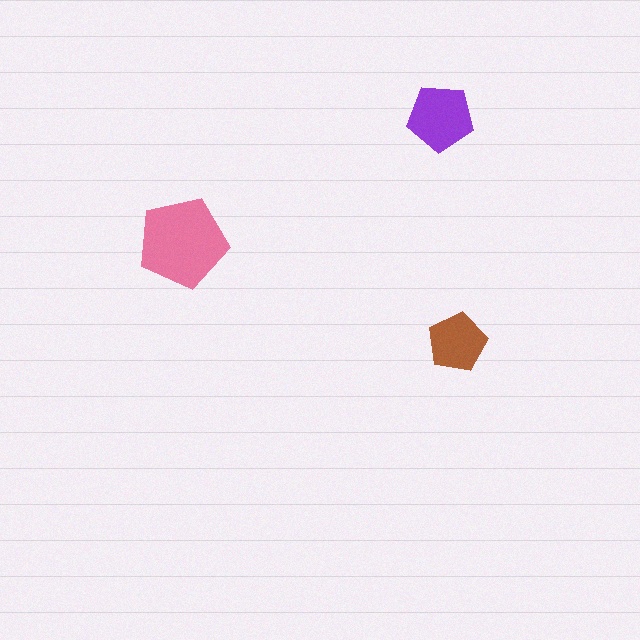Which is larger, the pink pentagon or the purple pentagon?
The pink one.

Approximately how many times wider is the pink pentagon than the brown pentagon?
About 1.5 times wider.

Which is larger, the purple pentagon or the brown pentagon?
The purple one.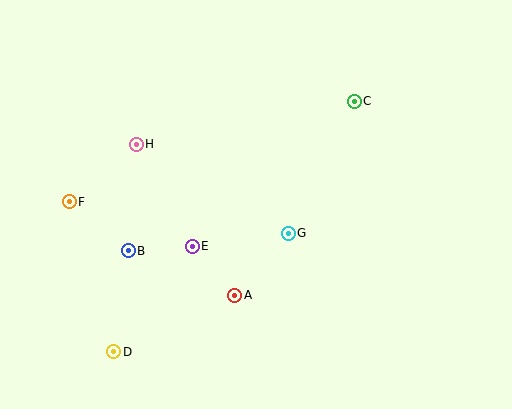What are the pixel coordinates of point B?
Point B is at (128, 251).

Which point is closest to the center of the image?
Point G at (288, 233) is closest to the center.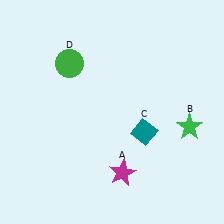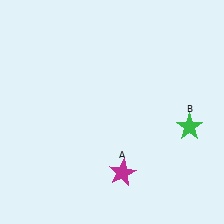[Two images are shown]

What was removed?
The green circle (D), the teal diamond (C) were removed in Image 2.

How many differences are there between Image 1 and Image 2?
There are 2 differences between the two images.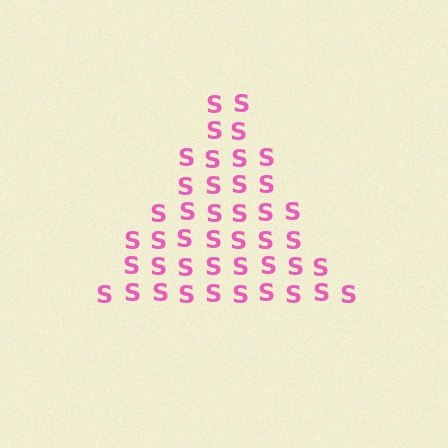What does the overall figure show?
The overall figure shows a triangle.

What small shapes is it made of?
It is made of small letter S's.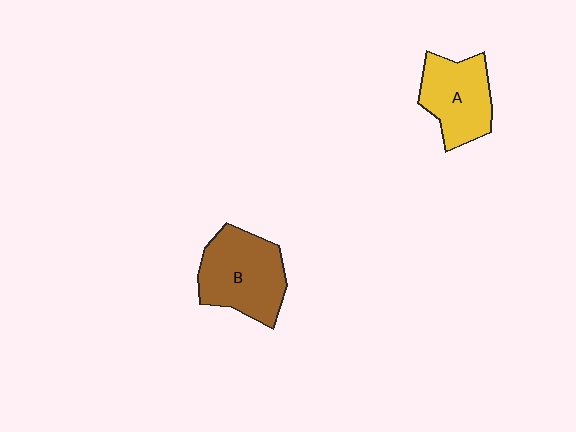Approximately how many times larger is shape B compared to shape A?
Approximately 1.2 times.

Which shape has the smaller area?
Shape A (yellow).